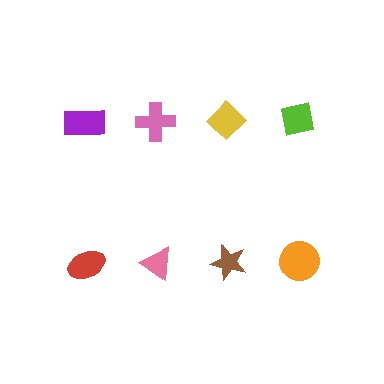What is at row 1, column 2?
A pink cross.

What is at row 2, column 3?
A brown star.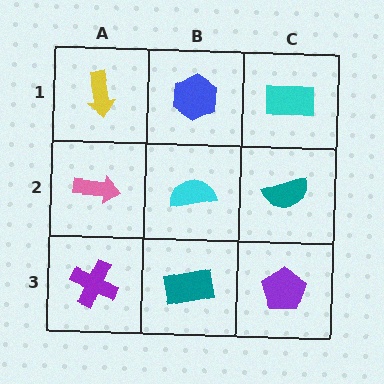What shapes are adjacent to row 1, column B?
A cyan semicircle (row 2, column B), a yellow arrow (row 1, column A), a cyan rectangle (row 1, column C).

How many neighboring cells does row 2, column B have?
4.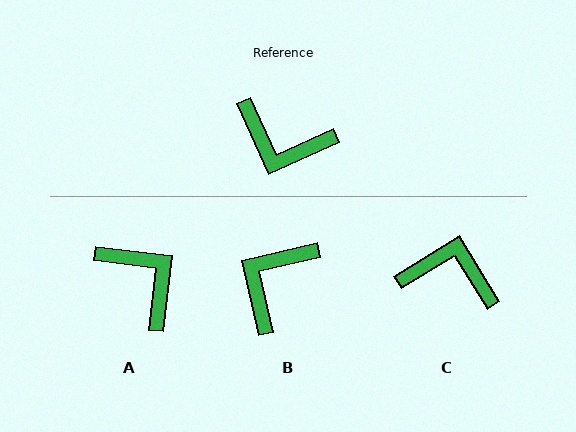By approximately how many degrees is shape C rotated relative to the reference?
Approximately 173 degrees clockwise.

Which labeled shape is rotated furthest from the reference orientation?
C, about 173 degrees away.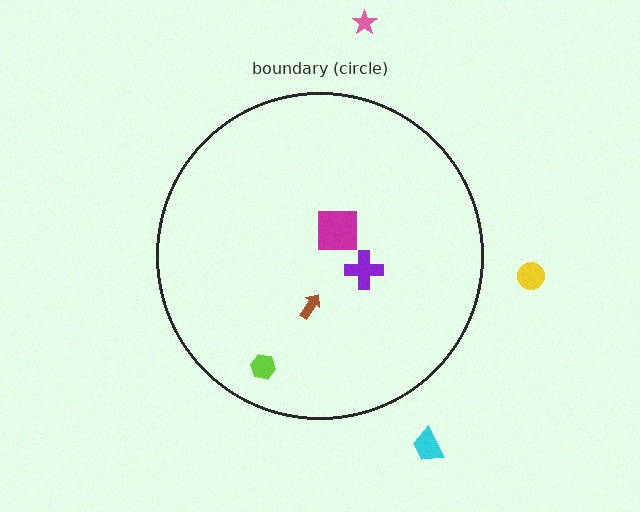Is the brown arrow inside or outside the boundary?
Inside.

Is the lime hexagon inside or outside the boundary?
Inside.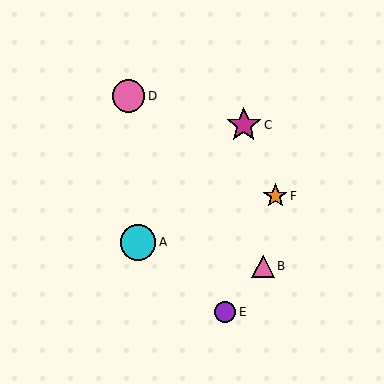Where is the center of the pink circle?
The center of the pink circle is at (129, 96).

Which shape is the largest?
The cyan circle (labeled A) is the largest.